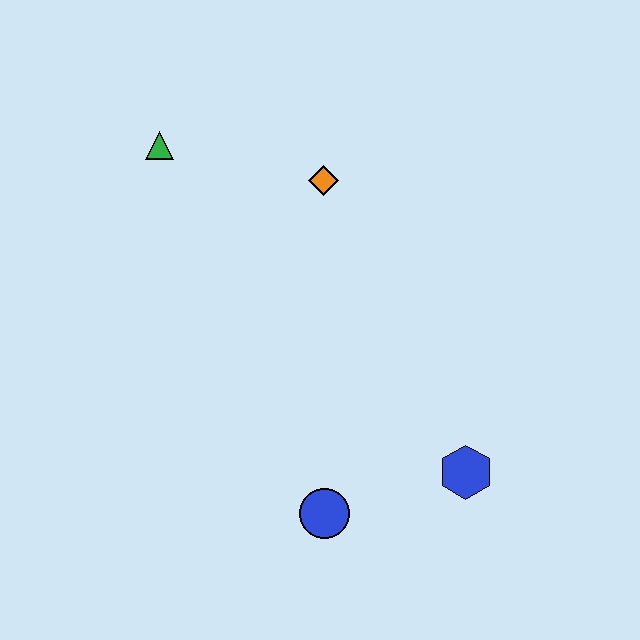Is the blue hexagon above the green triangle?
No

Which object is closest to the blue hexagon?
The blue circle is closest to the blue hexagon.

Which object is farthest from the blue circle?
The green triangle is farthest from the blue circle.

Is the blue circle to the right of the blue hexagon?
No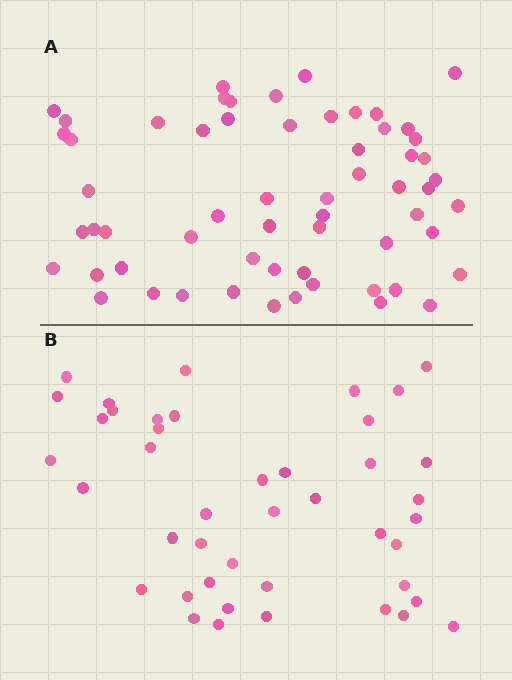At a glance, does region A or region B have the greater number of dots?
Region A (the top region) has more dots.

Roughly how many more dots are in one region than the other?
Region A has approximately 15 more dots than region B.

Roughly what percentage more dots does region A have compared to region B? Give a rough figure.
About 40% more.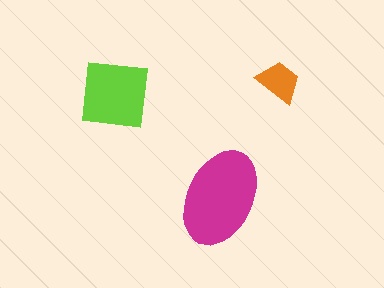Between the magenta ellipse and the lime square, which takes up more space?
The magenta ellipse.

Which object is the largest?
The magenta ellipse.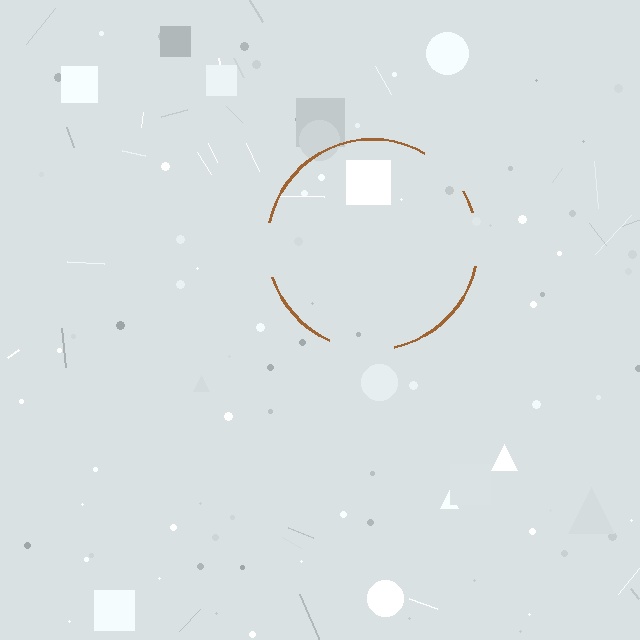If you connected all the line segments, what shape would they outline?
They would outline a circle.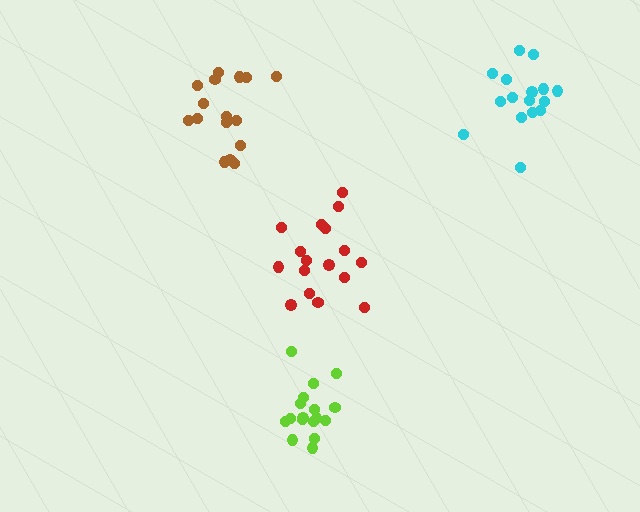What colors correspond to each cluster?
The clusters are colored: red, cyan, lime, brown.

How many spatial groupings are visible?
There are 4 spatial groupings.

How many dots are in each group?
Group 1: 17 dots, Group 2: 16 dots, Group 3: 17 dots, Group 4: 16 dots (66 total).